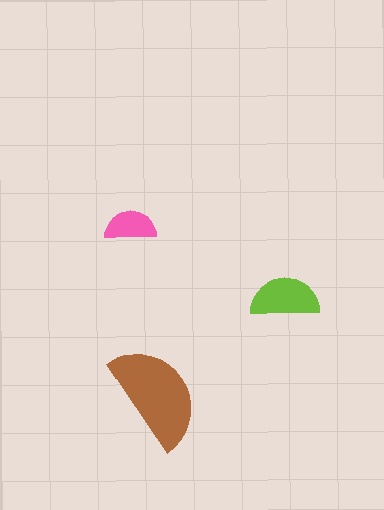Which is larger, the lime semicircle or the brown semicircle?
The brown one.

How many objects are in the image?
There are 3 objects in the image.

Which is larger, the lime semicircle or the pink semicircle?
The lime one.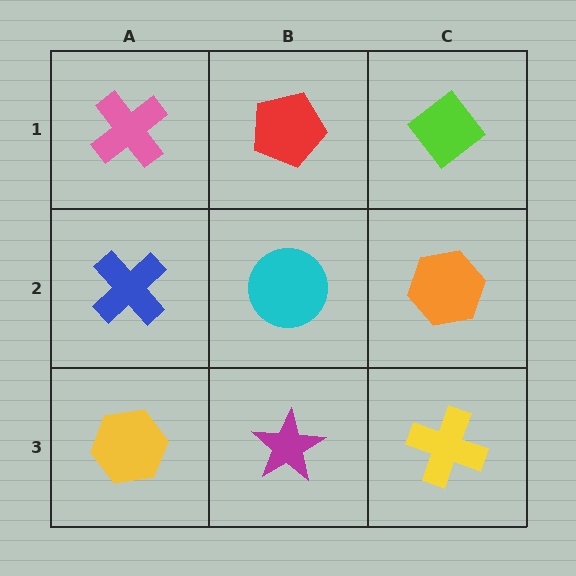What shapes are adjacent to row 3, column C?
An orange hexagon (row 2, column C), a magenta star (row 3, column B).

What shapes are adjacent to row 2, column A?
A pink cross (row 1, column A), a yellow hexagon (row 3, column A), a cyan circle (row 2, column B).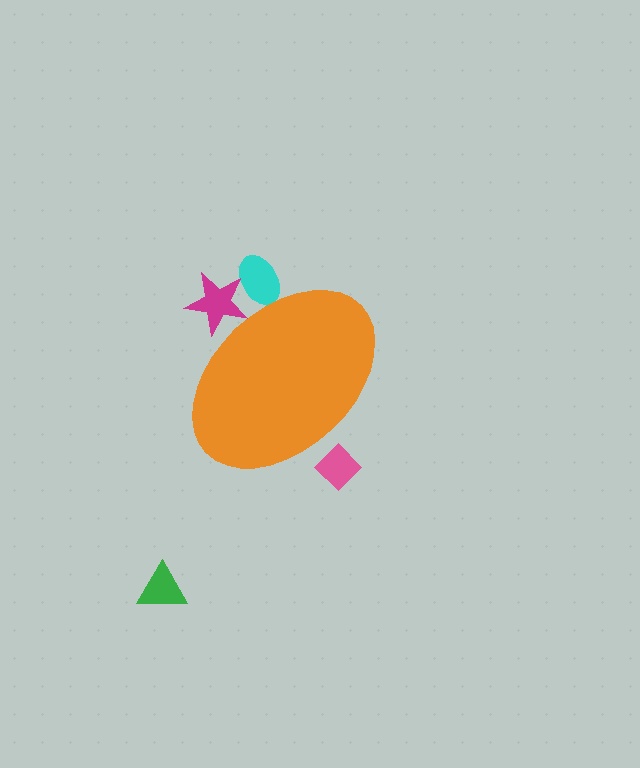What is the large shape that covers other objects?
An orange ellipse.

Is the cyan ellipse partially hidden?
Yes, the cyan ellipse is partially hidden behind the orange ellipse.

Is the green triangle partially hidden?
No, the green triangle is fully visible.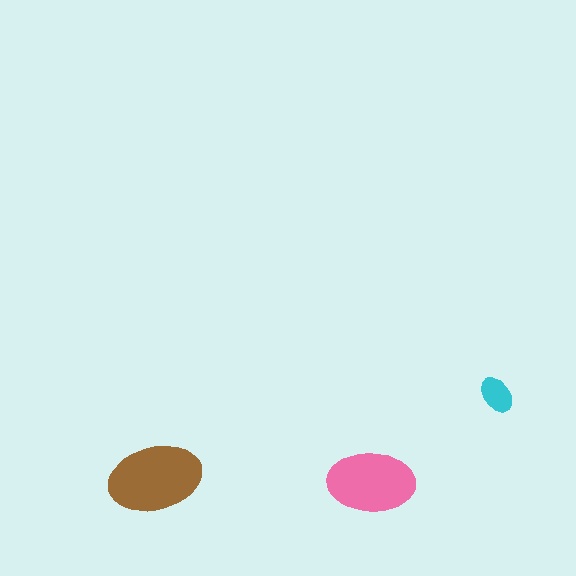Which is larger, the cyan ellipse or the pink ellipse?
The pink one.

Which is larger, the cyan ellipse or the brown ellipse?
The brown one.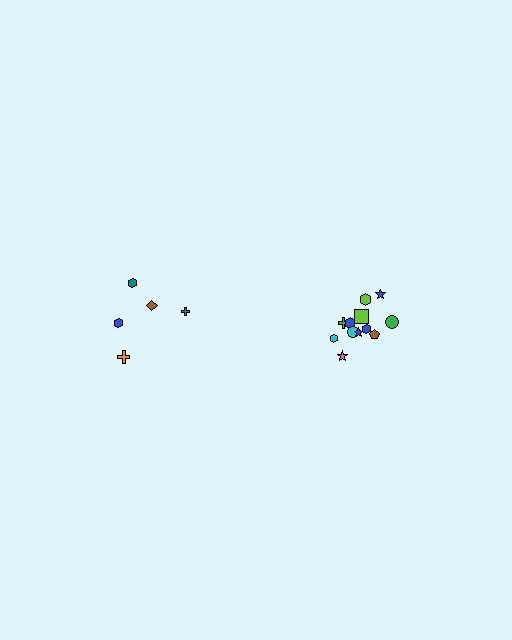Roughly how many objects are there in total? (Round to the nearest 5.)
Roughly 15 objects in total.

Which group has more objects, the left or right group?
The right group.